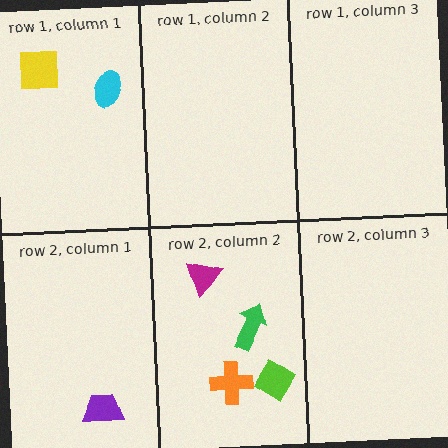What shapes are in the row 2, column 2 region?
The orange cross, the magenta triangle, the lime diamond, the green arrow.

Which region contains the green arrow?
The row 2, column 2 region.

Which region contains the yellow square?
The row 1, column 1 region.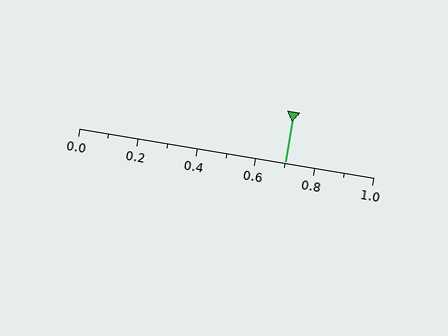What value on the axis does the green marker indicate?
The marker indicates approximately 0.7.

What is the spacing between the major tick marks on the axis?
The major ticks are spaced 0.2 apart.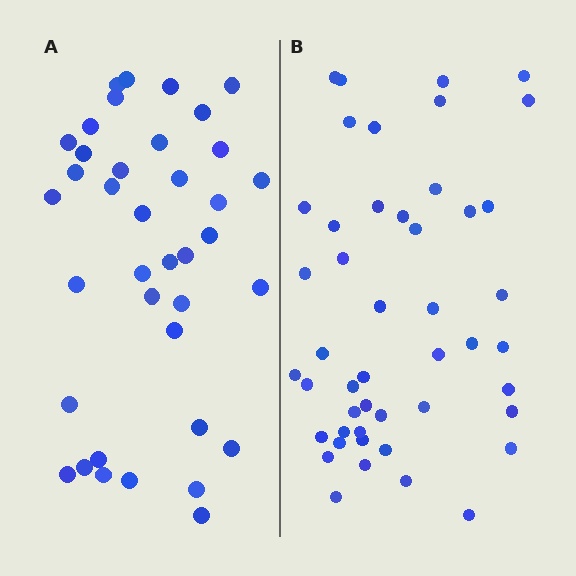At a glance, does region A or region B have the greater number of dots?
Region B (the right region) has more dots.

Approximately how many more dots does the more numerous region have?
Region B has roughly 8 or so more dots than region A.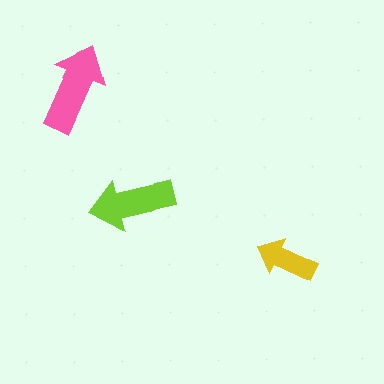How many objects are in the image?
There are 3 objects in the image.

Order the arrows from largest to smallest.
the pink one, the lime one, the yellow one.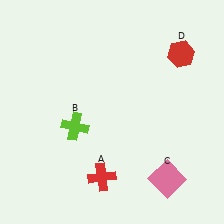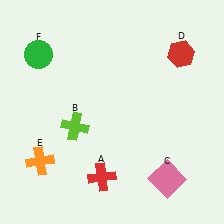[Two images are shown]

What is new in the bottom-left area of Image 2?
An orange cross (E) was added in the bottom-left area of Image 2.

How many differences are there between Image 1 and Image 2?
There are 2 differences between the two images.